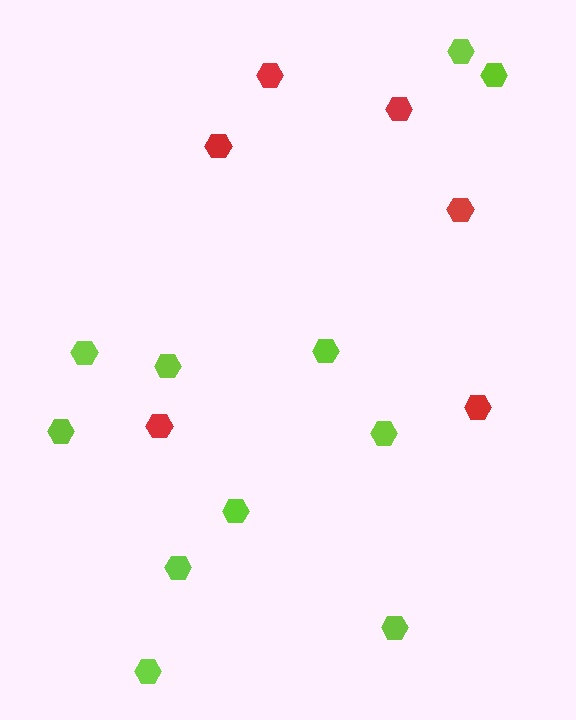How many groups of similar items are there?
There are 2 groups: one group of lime hexagons (11) and one group of red hexagons (6).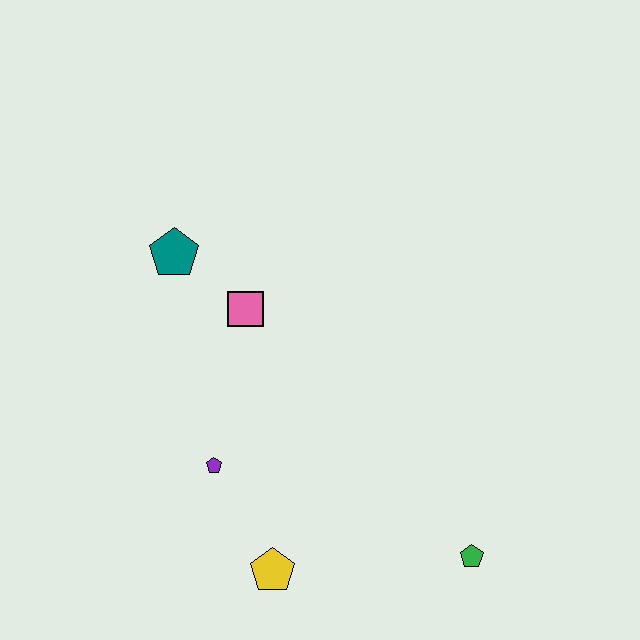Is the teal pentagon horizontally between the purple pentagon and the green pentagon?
No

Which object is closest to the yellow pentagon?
The purple pentagon is closest to the yellow pentagon.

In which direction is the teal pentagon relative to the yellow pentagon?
The teal pentagon is above the yellow pentagon.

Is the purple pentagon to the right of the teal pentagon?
Yes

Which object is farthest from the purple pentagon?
The green pentagon is farthest from the purple pentagon.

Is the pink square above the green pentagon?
Yes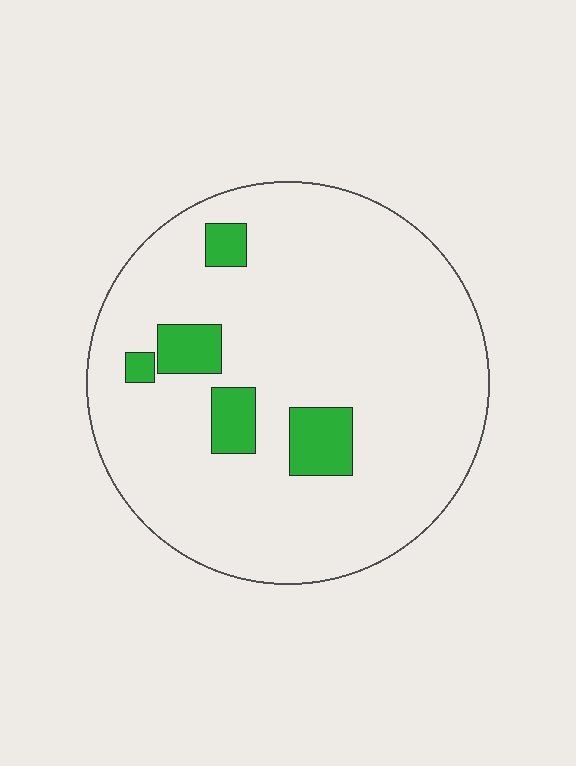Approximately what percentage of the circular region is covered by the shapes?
Approximately 10%.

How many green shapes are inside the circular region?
5.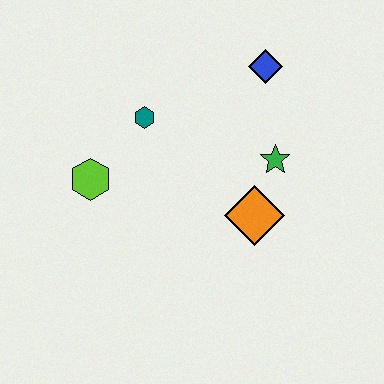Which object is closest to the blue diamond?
The green star is closest to the blue diamond.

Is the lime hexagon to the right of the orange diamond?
No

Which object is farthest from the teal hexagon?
The orange diamond is farthest from the teal hexagon.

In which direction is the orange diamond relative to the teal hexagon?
The orange diamond is to the right of the teal hexagon.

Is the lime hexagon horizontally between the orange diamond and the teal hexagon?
No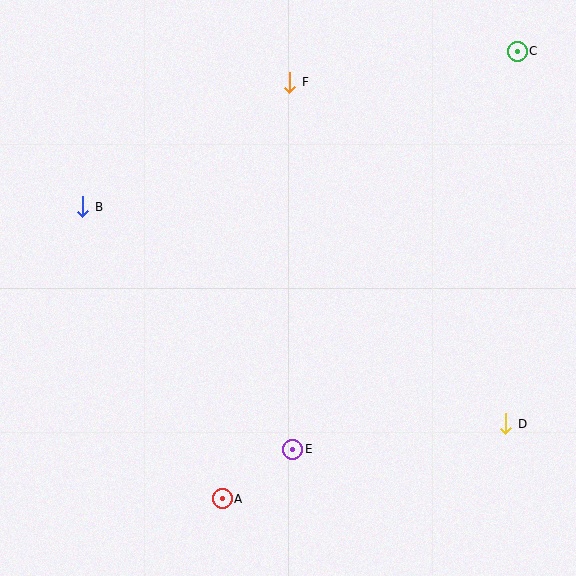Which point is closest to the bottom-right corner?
Point D is closest to the bottom-right corner.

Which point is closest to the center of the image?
Point E at (293, 449) is closest to the center.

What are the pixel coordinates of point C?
Point C is at (517, 51).